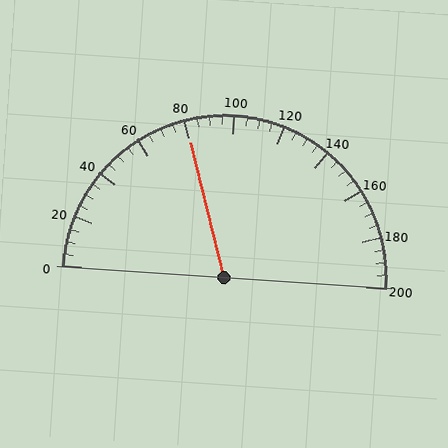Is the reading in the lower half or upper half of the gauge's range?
The reading is in the lower half of the range (0 to 200).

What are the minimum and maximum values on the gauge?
The gauge ranges from 0 to 200.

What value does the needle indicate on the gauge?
The needle indicates approximately 80.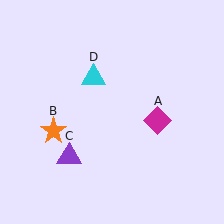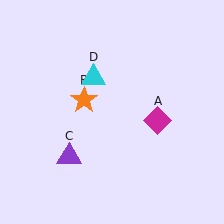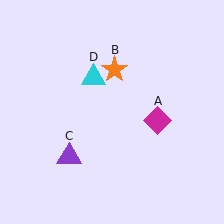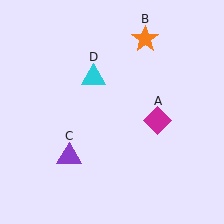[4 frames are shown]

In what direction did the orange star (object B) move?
The orange star (object B) moved up and to the right.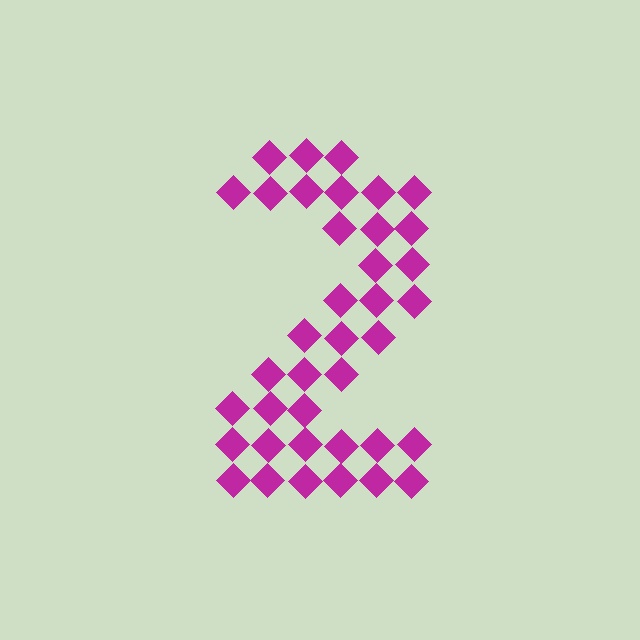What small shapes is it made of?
It is made of small diamonds.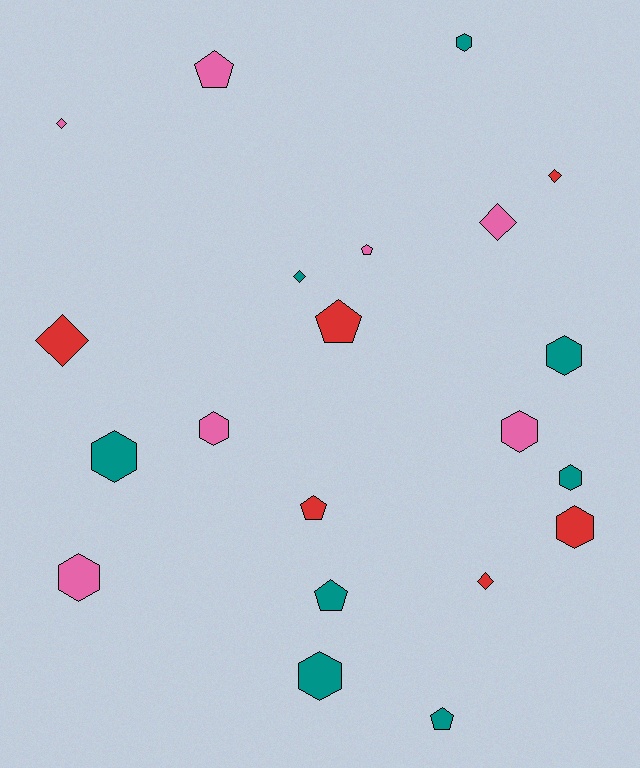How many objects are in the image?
There are 21 objects.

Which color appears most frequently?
Teal, with 8 objects.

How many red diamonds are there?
There are 3 red diamonds.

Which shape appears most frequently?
Hexagon, with 9 objects.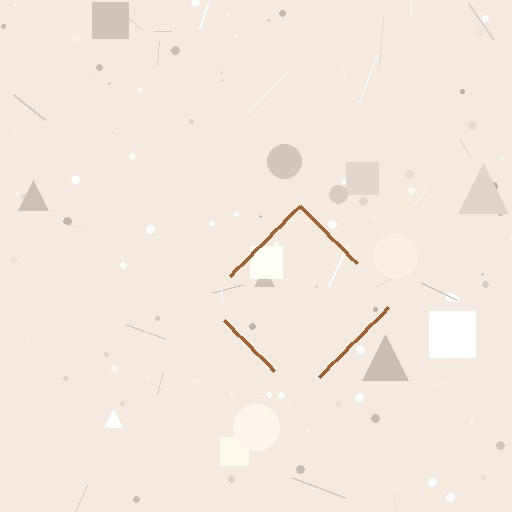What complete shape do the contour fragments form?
The contour fragments form a diamond.